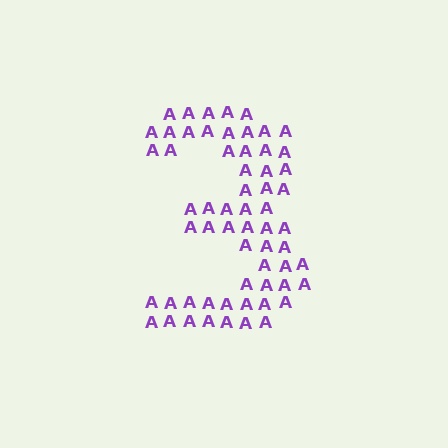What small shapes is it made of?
It is made of small letter A's.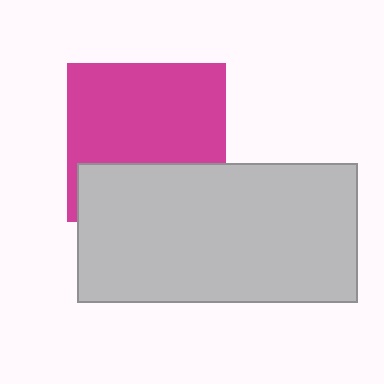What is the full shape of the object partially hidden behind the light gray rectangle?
The partially hidden object is a magenta square.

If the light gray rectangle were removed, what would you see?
You would see the complete magenta square.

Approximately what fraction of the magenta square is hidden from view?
Roughly 34% of the magenta square is hidden behind the light gray rectangle.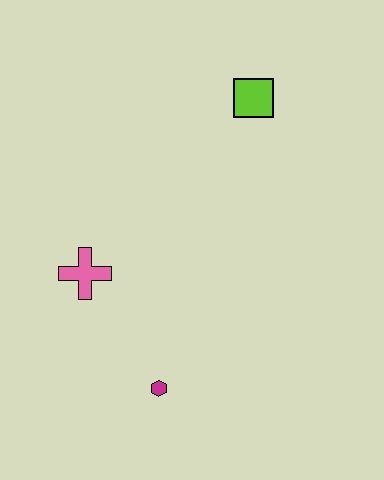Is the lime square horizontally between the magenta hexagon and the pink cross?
No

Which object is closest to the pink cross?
The magenta hexagon is closest to the pink cross.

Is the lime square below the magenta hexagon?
No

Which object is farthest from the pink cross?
The lime square is farthest from the pink cross.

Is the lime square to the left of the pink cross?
No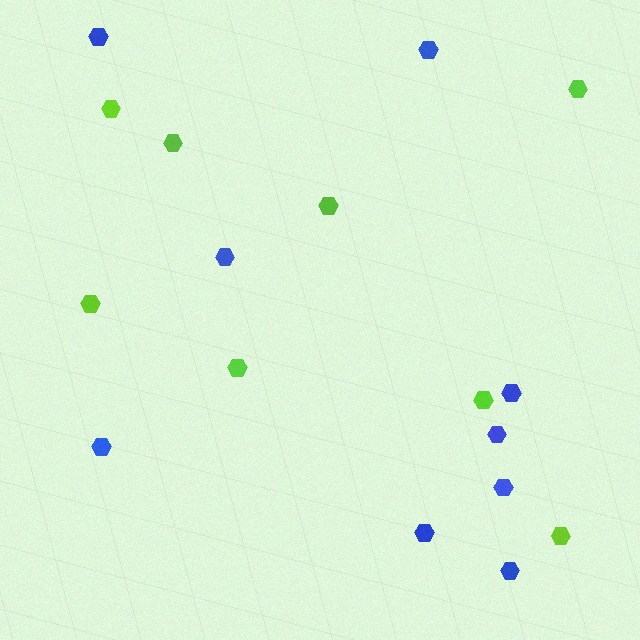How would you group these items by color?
There are 2 groups: one group of lime hexagons (8) and one group of blue hexagons (9).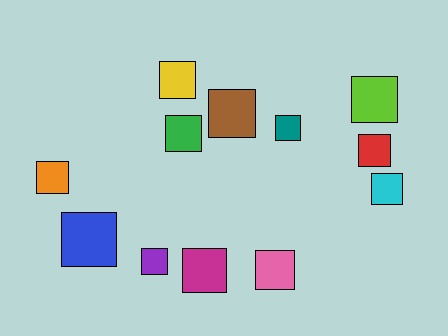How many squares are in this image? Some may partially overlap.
There are 12 squares.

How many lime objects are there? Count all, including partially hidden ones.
There is 1 lime object.